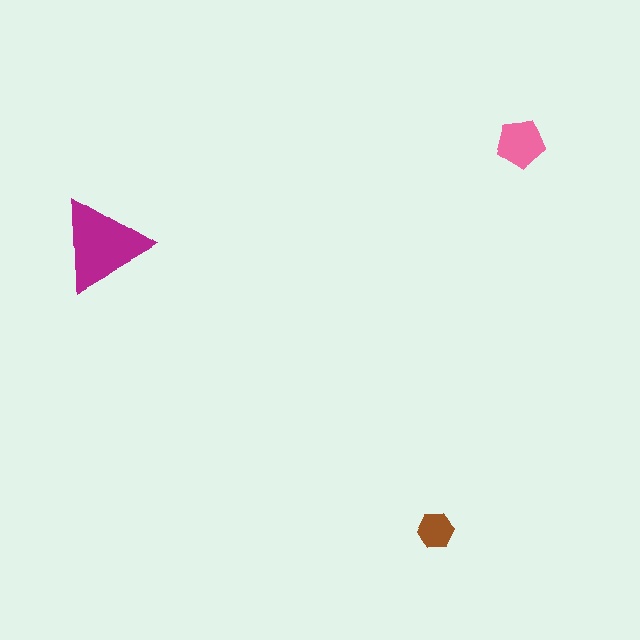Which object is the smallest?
The brown hexagon.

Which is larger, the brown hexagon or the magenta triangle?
The magenta triangle.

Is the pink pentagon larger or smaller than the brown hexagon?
Larger.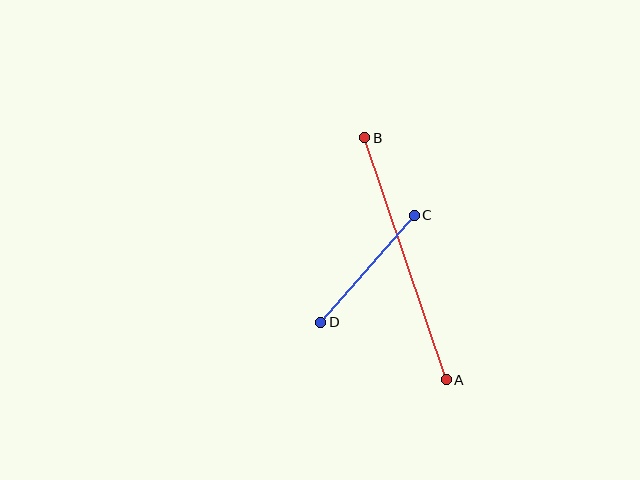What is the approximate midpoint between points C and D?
The midpoint is at approximately (368, 269) pixels.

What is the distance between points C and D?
The distance is approximately 142 pixels.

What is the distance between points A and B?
The distance is approximately 256 pixels.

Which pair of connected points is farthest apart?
Points A and B are farthest apart.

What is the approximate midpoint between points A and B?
The midpoint is at approximately (406, 259) pixels.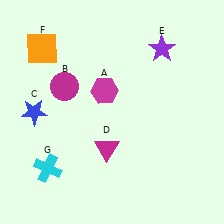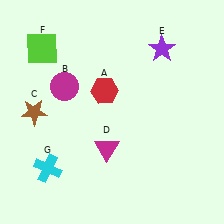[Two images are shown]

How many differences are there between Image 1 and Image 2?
There are 3 differences between the two images.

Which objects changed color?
A changed from magenta to red. C changed from blue to brown. F changed from orange to lime.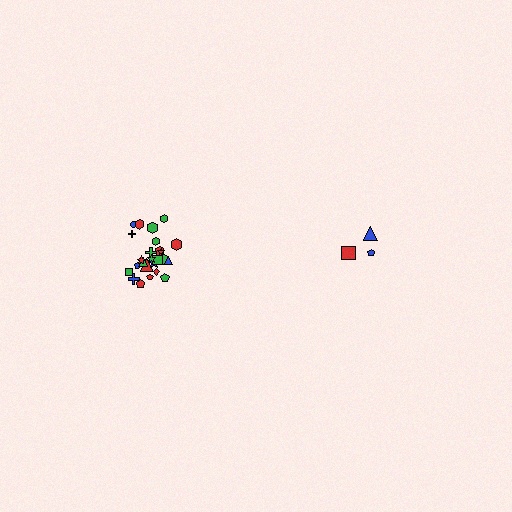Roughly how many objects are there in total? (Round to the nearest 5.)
Roughly 30 objects in total.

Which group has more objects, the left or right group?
The left group.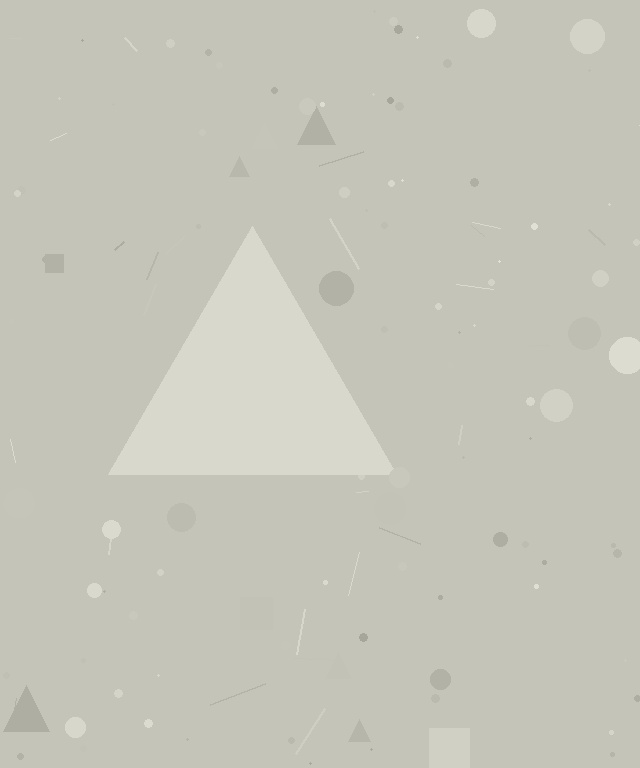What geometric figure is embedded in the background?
A triangle is embedded in the background.